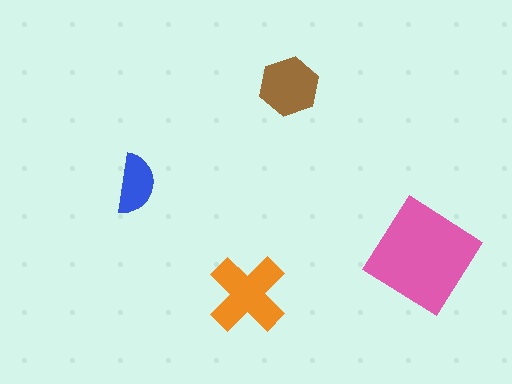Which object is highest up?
The brown hexagon is topmost.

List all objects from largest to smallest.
The pink diamond, the orange cross, the brown hexagon, the blue semicircle.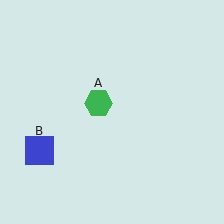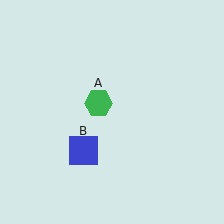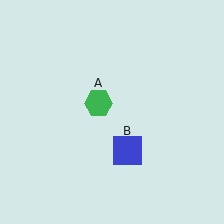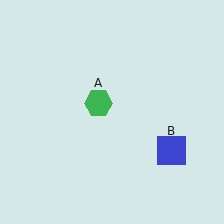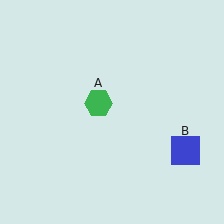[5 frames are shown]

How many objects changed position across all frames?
1 object changed position: blue square (object B).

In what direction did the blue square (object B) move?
The blue square (object B) moved right.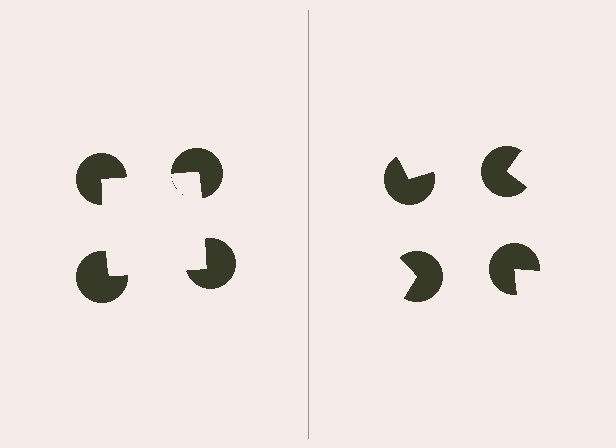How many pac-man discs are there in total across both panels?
8 — 4 on each side.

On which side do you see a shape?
An illusory square appears on the left side. On the right side the wedge cuts are rotated, so no coherent shape forms.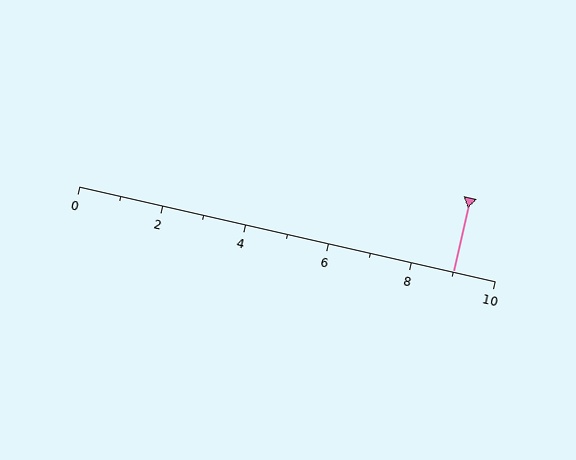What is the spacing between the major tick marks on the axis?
The major ticks are spaced 2 apart.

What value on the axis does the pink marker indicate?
The marker indicates approximately 9.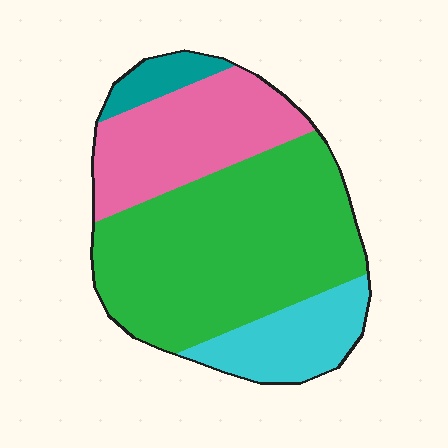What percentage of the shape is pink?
Pink takes up about one quarter (1/4) of the shape.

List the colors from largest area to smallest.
From largest to smallest: green, pink, cyan, teal.